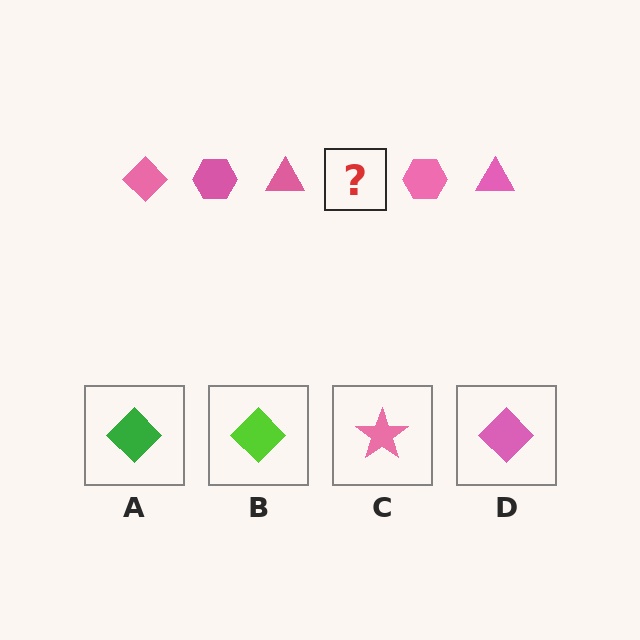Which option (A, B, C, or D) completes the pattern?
D.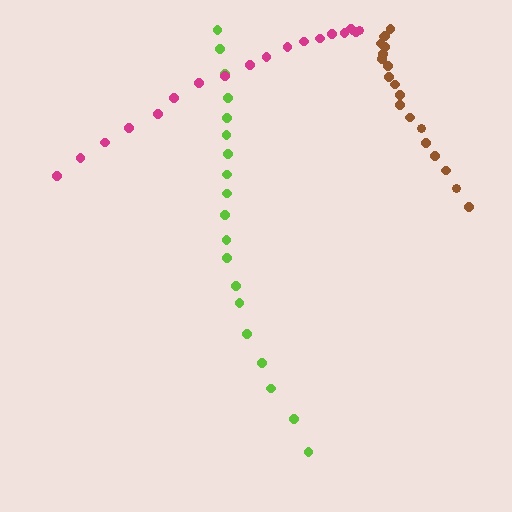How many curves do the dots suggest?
There are 3 distinct paths.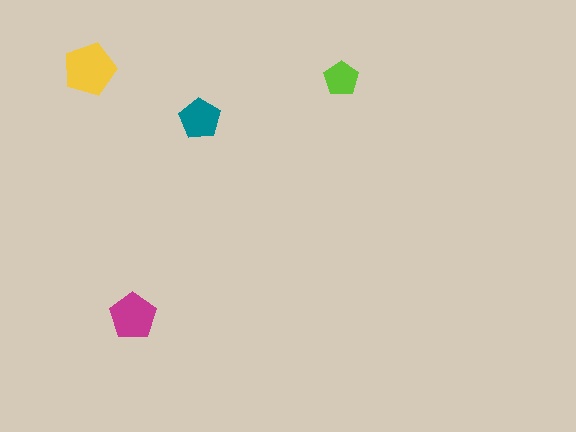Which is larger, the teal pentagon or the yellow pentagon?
The yellow one.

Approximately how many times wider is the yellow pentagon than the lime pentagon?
About 1.5 times wider.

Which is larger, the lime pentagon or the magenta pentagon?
The magenta one.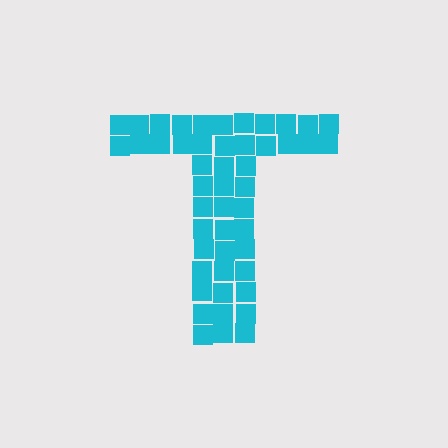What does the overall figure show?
The overall figure shows the letter T.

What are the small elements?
The small elements are squares.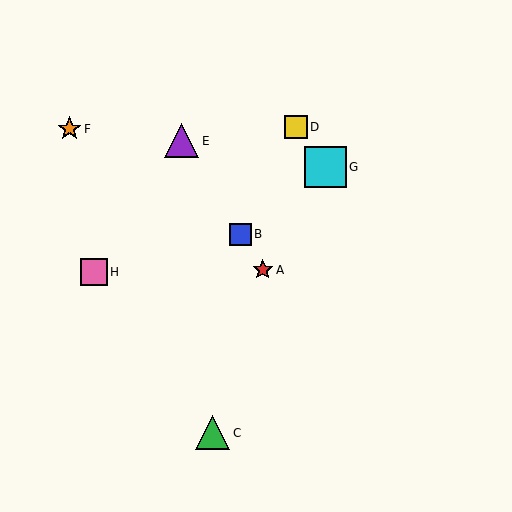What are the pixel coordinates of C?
Object C is at (213, 433).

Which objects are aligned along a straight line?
Objects A, B, E are aligned along a straight line.